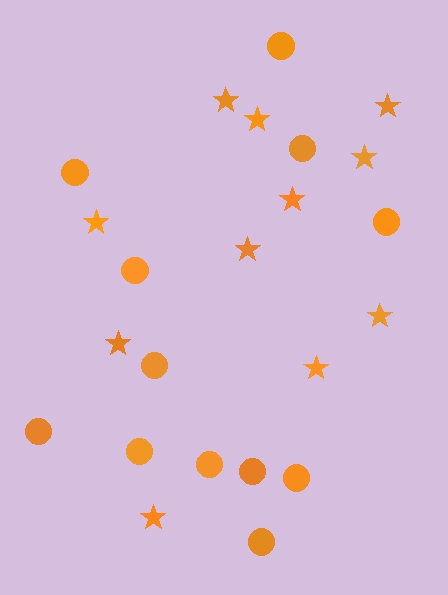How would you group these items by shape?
There are 2 groups: one group of stars (11) and one group of circles (12).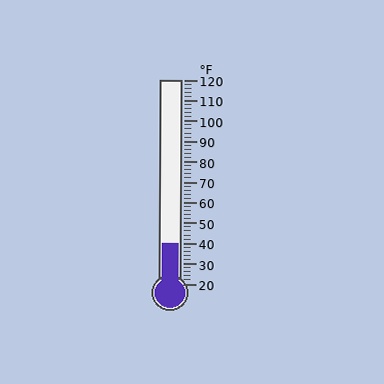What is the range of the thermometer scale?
The thermometer scale ranges from 20°F to 120°F.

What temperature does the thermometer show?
The thermometer shows approximately 40°F.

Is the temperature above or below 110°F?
The temperature is below 110°F.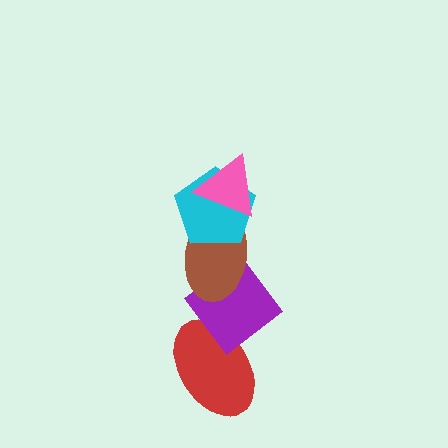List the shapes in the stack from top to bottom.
From top to bottom: the pink triangle, the cyan pentagon, the brown ellipse, the purple diamond, the red ellipse.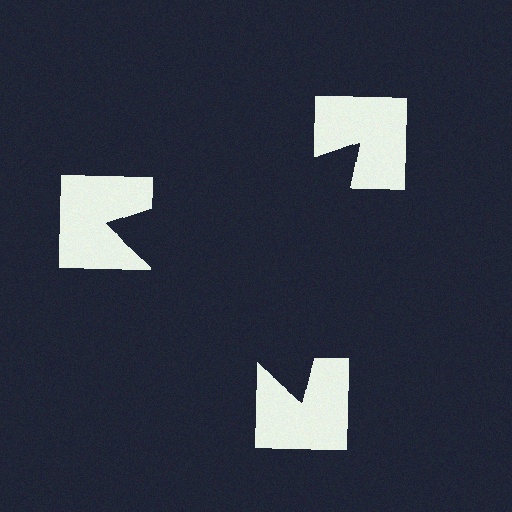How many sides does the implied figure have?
3 sides.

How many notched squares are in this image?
There are 3 — one at each vertex of the illusory triangle.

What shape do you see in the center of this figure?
An illusory triangle — its edges are inferred from the aligned wedge cuts in the notched squares, not physically drawn.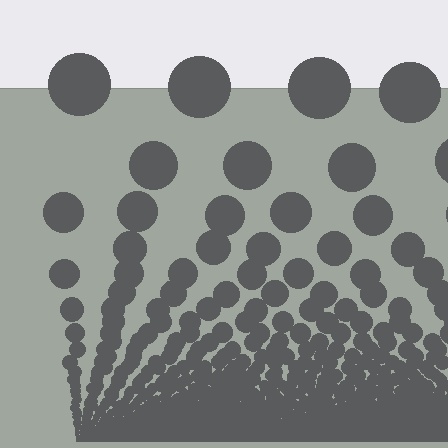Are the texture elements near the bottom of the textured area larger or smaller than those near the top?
Smaller. The gradient is inverted — elements near the bottom are smaller and denser.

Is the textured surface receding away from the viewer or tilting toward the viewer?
The surface appears to tilt toward the viewer. Texture elements get larger and sparser toward the top.